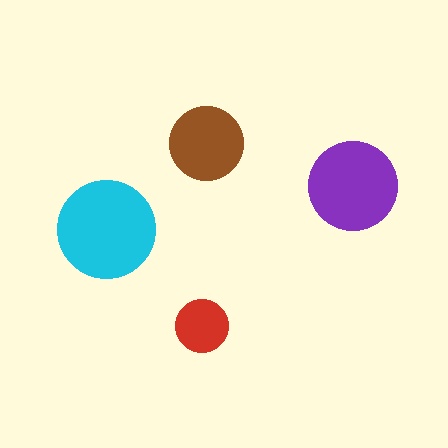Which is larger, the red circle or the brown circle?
The brown one.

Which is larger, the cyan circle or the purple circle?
The cyan one.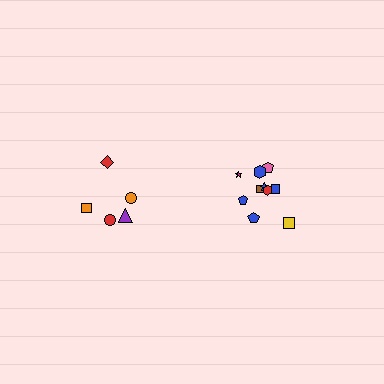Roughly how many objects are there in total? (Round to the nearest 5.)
Roughly 15 objects in total.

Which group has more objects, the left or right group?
The right group.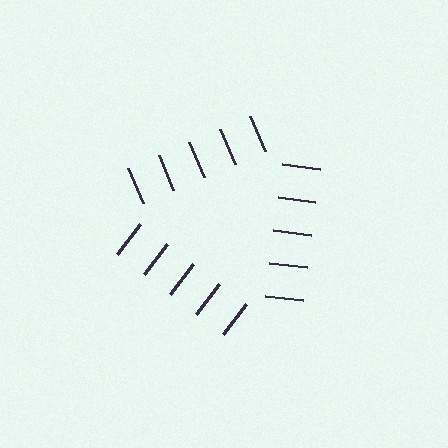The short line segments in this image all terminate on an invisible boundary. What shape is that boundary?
An illusory triangle — the line segments terminate on its edges but no continuous stroke is drawn.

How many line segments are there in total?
15 — 5 along each of the 3 edges.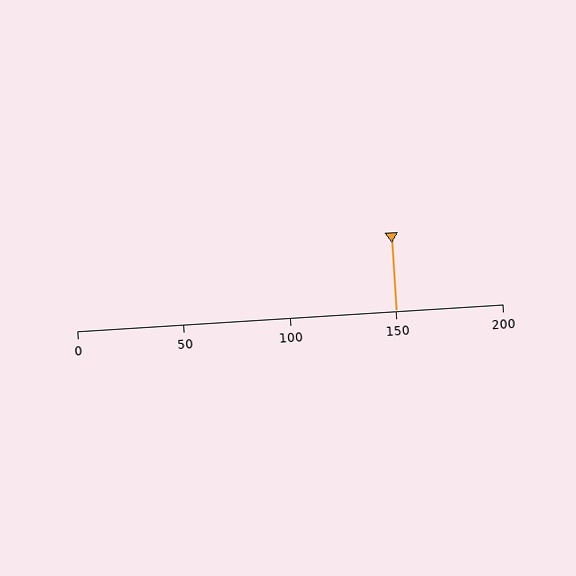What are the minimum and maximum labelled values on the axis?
The axis runs from 0 to 200.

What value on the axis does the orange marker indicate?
The marker indicates approximately 150.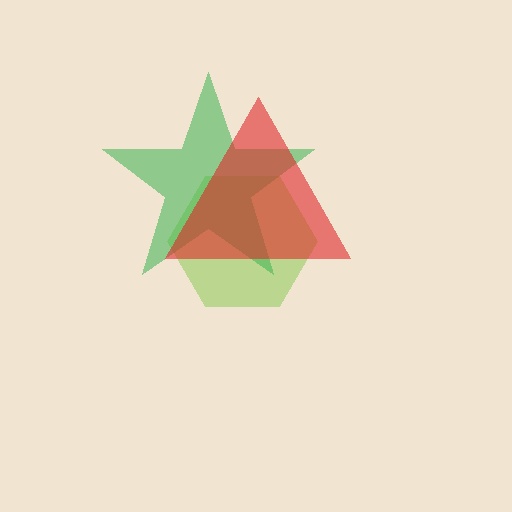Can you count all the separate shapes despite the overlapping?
Yes, there are 3 separate shapes.